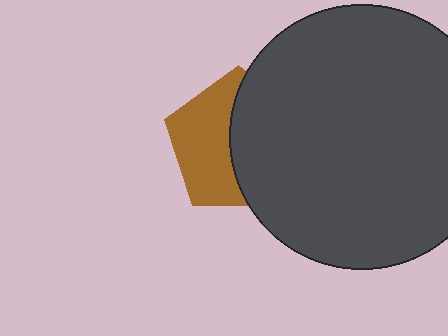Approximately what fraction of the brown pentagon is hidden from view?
Roughly 53% of the brown pentagon is hidden behind the dark gray circle.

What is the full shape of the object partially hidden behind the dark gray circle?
The partially hidden object is a brown pentagon.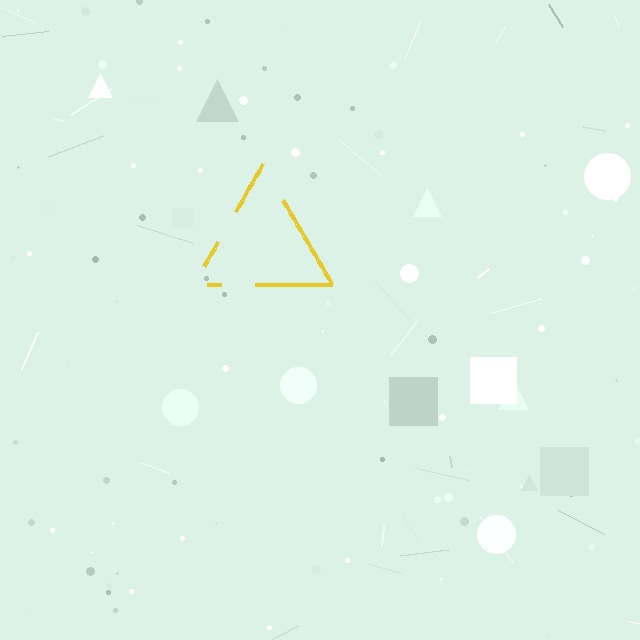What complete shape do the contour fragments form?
The contour fragments form a triangle.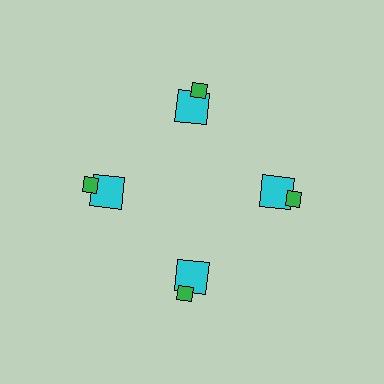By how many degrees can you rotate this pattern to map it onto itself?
The pattern maps onto itself every 90 degrees of rotation.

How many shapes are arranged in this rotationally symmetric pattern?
There are 8 shapes, arranged in 4 groups of 2.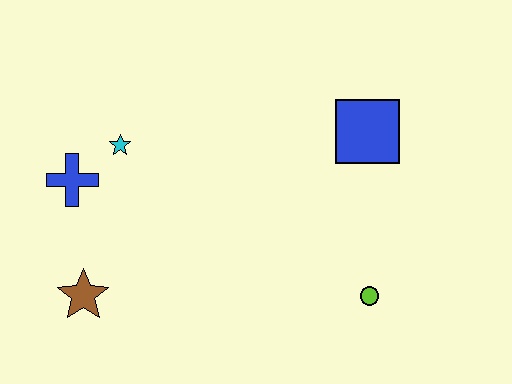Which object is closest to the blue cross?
The cyan star is closest to the blue cross.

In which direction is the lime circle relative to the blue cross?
The lime circle is to the right of the blue cross.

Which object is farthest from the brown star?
The blue square is farthest from the brown star.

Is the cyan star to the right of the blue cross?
Yes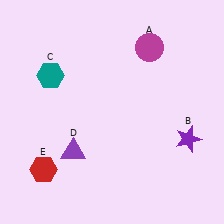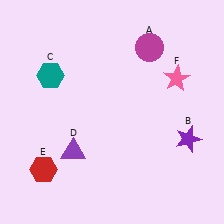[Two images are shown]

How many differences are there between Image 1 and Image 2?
There is 1 difference between the two images.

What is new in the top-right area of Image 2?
A pink star (F) was added in the top-right area of Image 2.